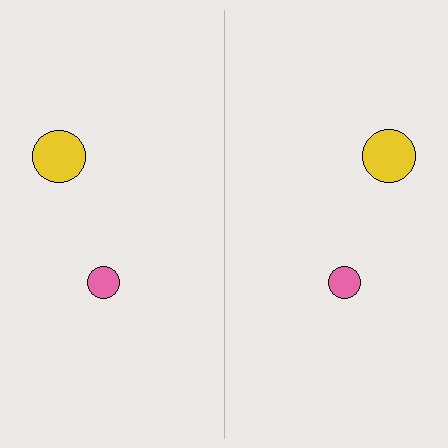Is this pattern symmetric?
Yes, this pattern has bilateral (reflection) symmetry.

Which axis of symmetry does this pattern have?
The pattern has a vertical axis of symmetry running through the center of the image.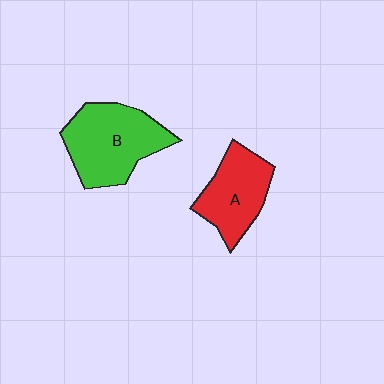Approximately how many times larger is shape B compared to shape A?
Approximately 1.3 times.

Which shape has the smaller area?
Shape A (red).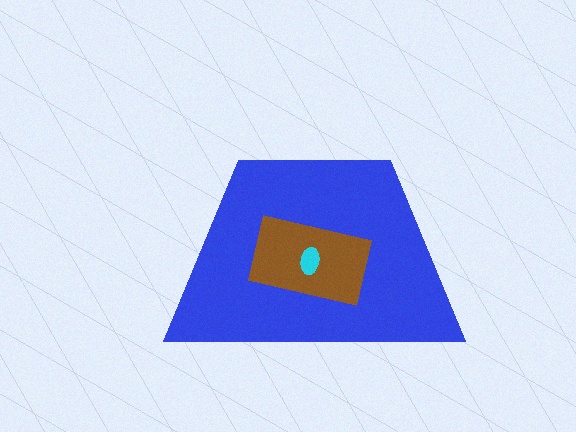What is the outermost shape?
The blue trapezoid.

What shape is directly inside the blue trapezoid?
The brown rectangle.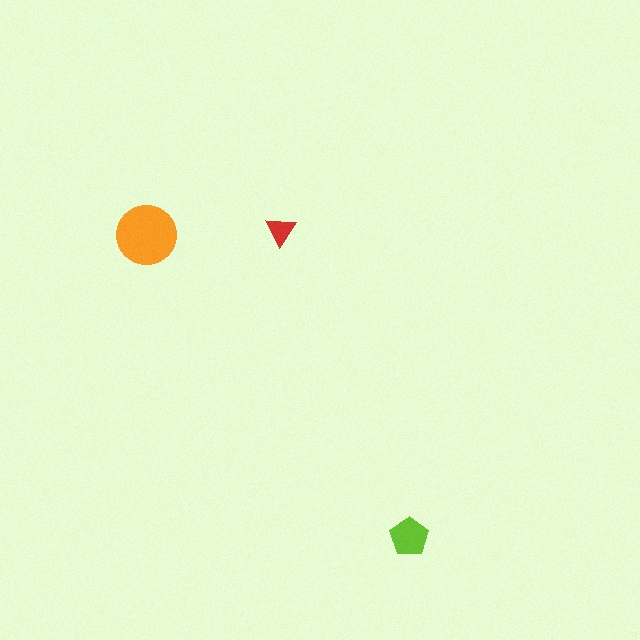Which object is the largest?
The orange circle.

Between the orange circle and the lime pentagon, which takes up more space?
The orange circle.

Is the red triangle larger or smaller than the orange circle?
Smaller.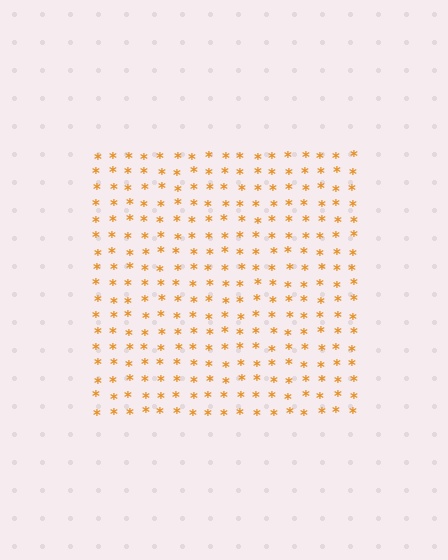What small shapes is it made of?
It is made of small asterisks.